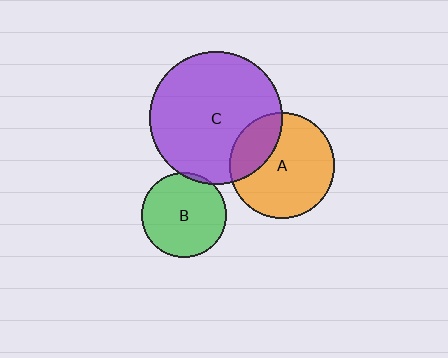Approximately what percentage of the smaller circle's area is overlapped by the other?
Approximately 5%.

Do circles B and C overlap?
Yes.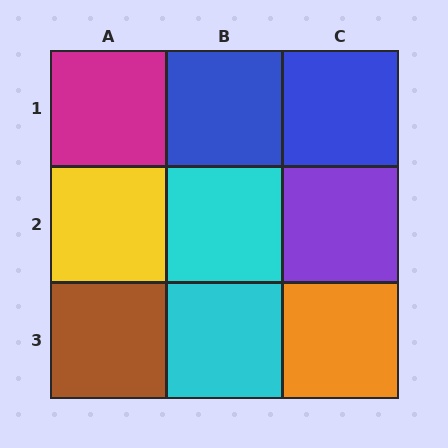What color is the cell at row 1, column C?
Blue.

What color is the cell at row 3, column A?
Brown.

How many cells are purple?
1 cell is purple.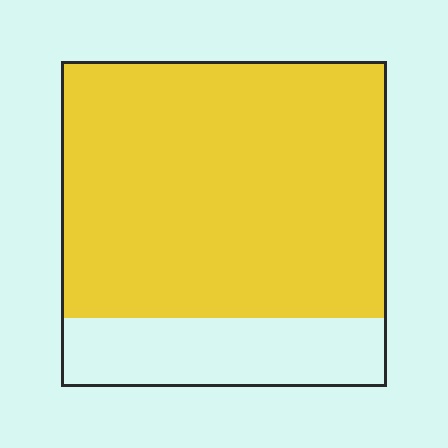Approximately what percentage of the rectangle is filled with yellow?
Approximately 80%.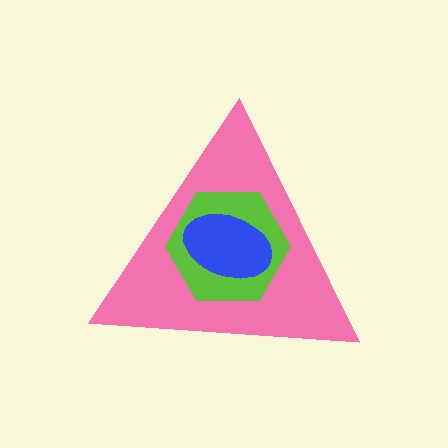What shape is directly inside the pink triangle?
The lime hexagon.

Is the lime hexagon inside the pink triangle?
Yes.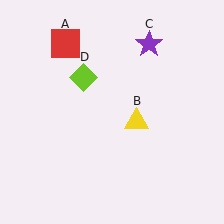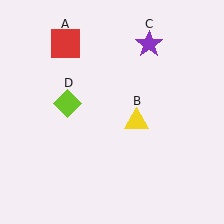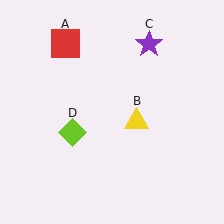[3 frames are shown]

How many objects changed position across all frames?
1 object changed position: lime diamond (object D).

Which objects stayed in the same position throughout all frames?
Red square (object A) and yellow triangle (object B) and purple star (object C) remained stationary.